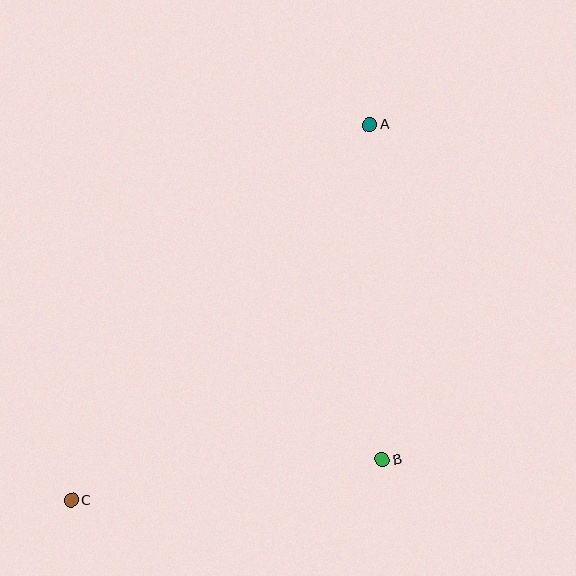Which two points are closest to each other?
Points B and C are closest to each other.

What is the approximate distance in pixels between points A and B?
The distance between A and B is approximately 336 pixels.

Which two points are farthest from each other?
Points A and C are farthest from each other.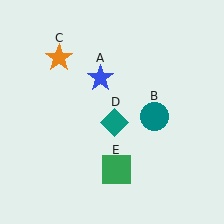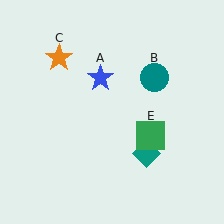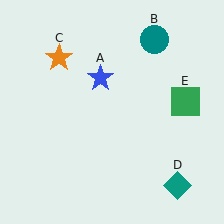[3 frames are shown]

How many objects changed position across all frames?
3 objects changed position: teal circle (object B), teal diamond (object D), green square (object E).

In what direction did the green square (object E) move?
The green square (object E) moved up and to the right.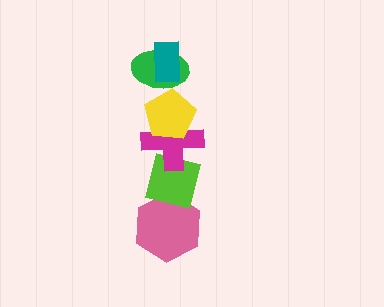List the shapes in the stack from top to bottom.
From top to bottom: the teal rectangle, the green ellipse, the yellow pentagon, the magenta cross, the lime square, the pink hexagon.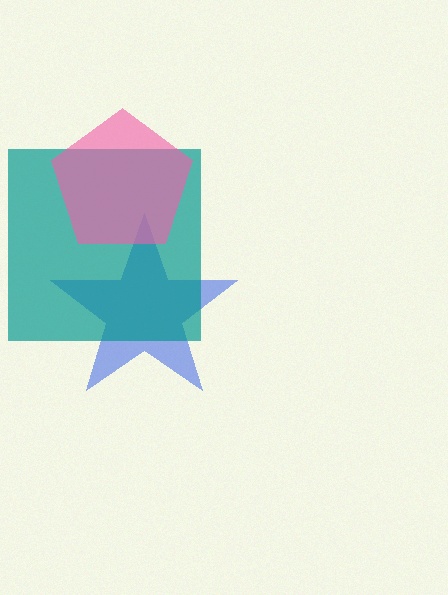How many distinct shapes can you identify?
There are 3 distinct shapes: a blue star, a teal square, a pink pentagon.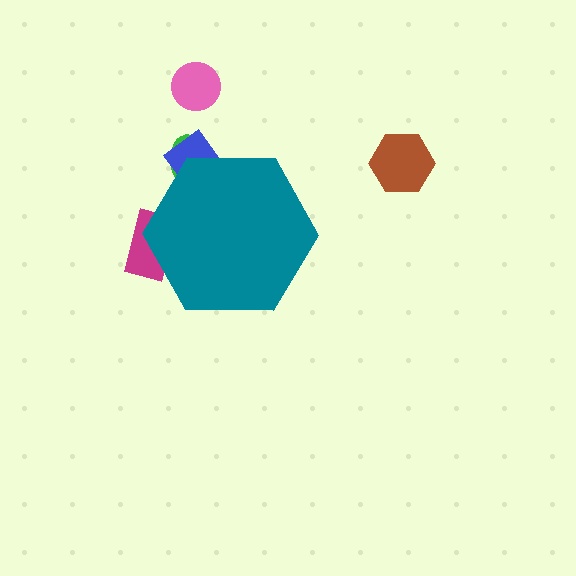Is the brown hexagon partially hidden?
No, the brown hexagon is fully visible.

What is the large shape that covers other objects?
A teal hexagon.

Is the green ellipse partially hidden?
Yes, the green ellipse is partially hidden behind the teal hexagon.